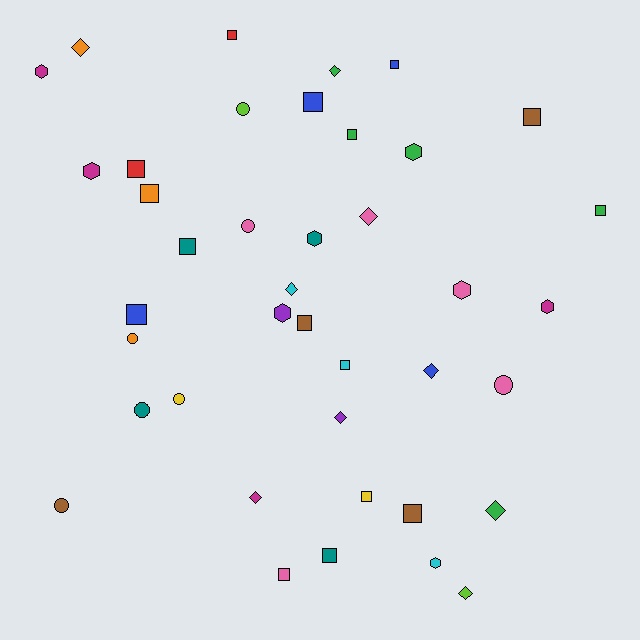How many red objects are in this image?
There are 2 red objects.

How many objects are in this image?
There are 40 objects.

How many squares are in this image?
There are 16 squares.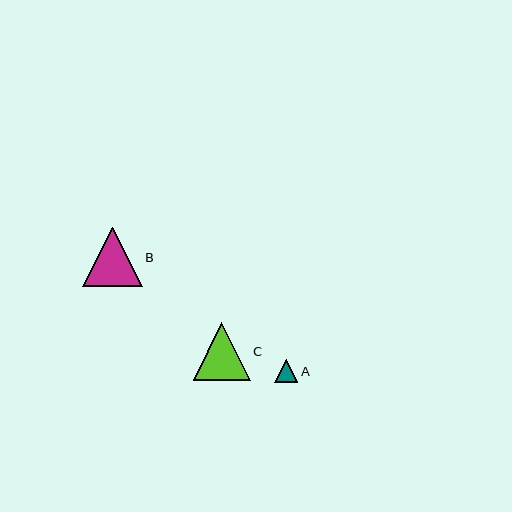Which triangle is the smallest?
Triangle A is the smallest with a size of approximately 23 pixels.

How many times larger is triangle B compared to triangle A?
Triangle B is approximately 2.6 times the size of triangle A.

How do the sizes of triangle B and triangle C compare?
Triangle B and triangle C are approximately the same size.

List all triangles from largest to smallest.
From largest to smallest: B, C, A.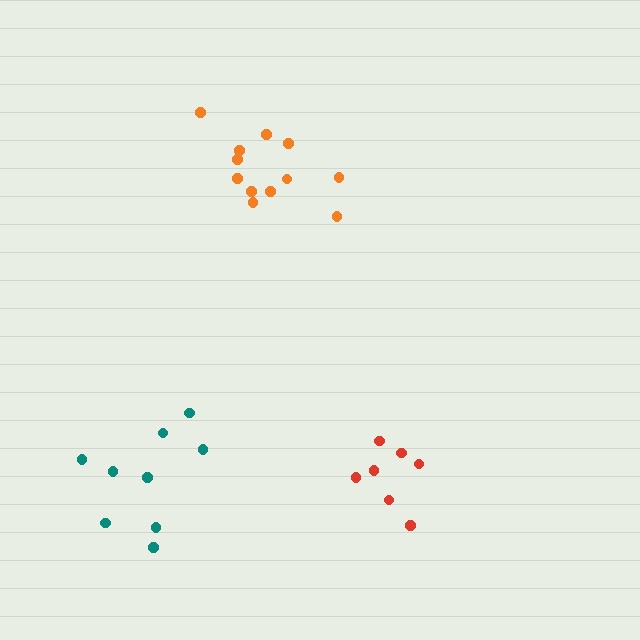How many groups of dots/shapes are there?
There are 3 groups.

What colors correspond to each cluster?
The clusters are colored: red, teal, orange.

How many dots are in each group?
Group 1: 7 dots, Group 2: 9 dots, Group 3: 12 dots (28 total).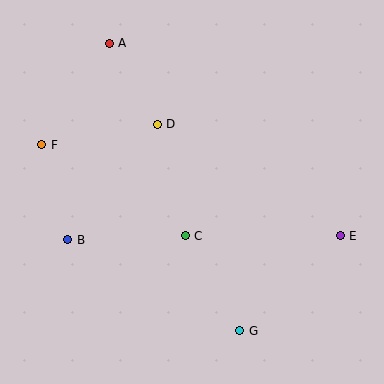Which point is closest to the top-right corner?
Point E is closest to the top-right corner.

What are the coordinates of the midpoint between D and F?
The midpoint between D and F is at (99, 134).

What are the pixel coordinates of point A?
Point A is at (109, 43).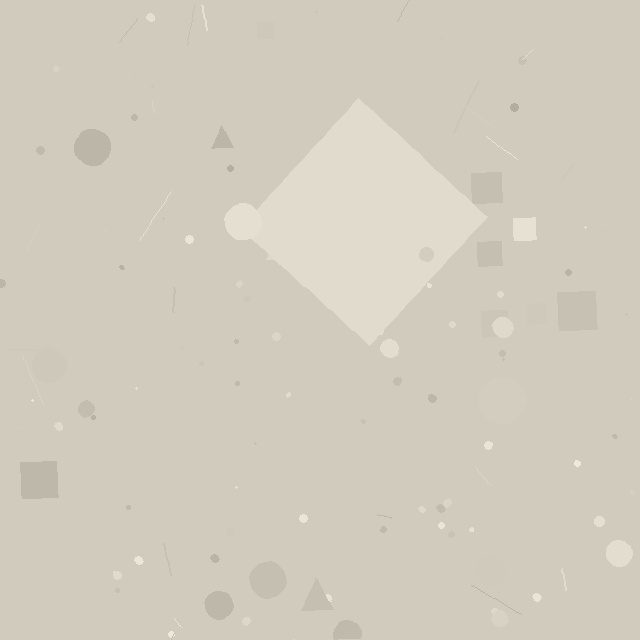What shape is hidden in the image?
A diamond is hidden in the image.